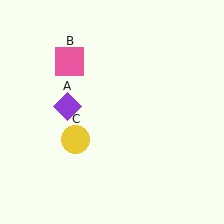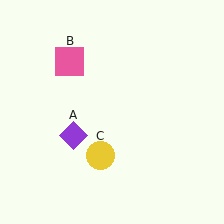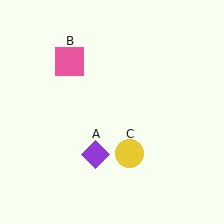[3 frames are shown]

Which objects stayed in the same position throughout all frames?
Pink square (object B) remained stationary.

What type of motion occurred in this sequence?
The purple diamond (object A), yellow circle (object C) rotated counterclockwise around the center of the scene.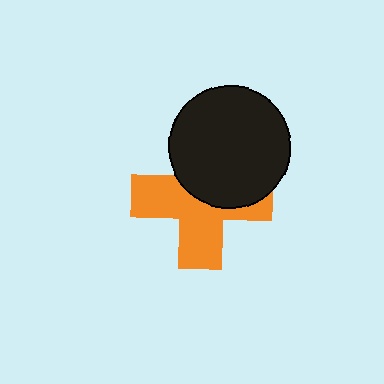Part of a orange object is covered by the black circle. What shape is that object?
It is a cross.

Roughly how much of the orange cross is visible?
About half of it is visible (roughly 57%).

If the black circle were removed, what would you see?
You would see the complete orange cross.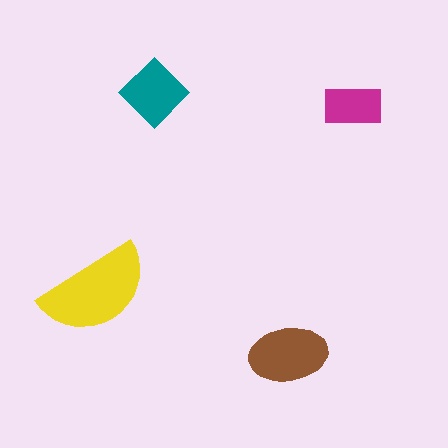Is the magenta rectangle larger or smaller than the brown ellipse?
Smaller.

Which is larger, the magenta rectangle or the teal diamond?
The teal diamond.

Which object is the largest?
The yellow semicircle.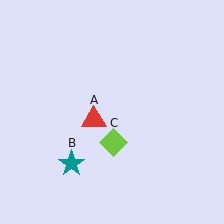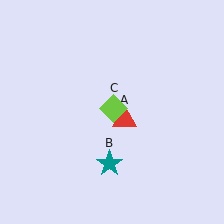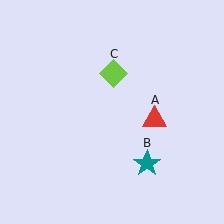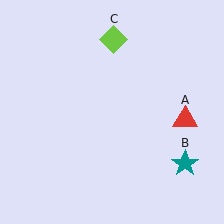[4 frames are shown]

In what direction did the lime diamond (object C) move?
The lime diamond (object C) moved up.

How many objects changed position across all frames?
3 objects changed position: red triangle (object A), teal star (object B), lime diamond (object C).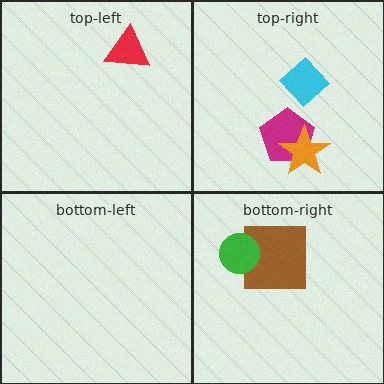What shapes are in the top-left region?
The red triangle.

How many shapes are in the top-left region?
1.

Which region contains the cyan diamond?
The top-right region.